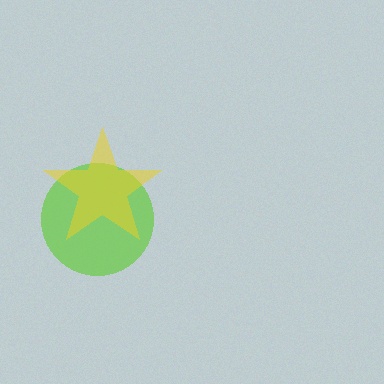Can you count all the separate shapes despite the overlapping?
Yes, there are 2 separate shapes.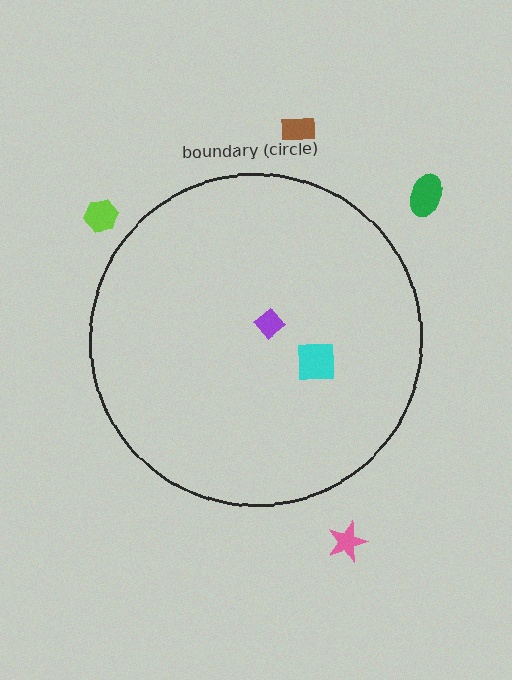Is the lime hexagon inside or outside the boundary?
Outside.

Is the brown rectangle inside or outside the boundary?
Outside.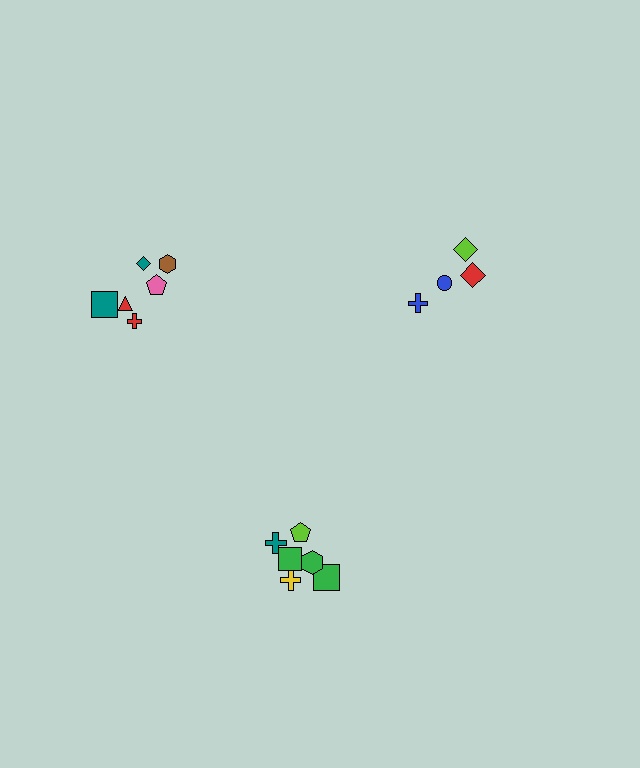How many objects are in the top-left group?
There are 6 objects.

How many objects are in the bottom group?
There are 7 objects.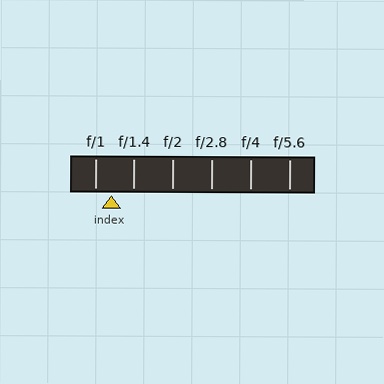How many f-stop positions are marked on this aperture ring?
There are 6 f-stop positions marked.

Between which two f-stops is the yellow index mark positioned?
The index mark is between f/1 and f/1.4.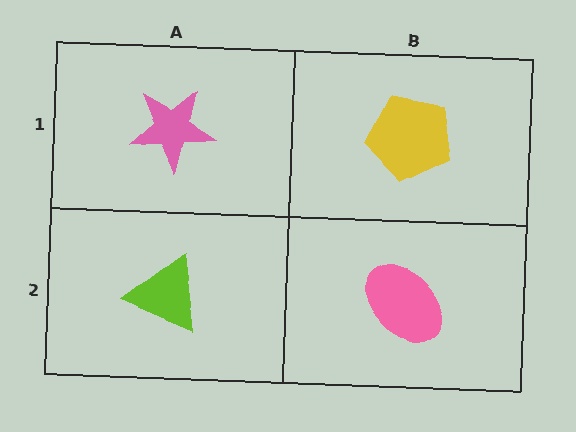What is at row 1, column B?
A yellow pentagon.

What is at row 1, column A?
A pink star.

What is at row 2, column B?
A pink ellipse.